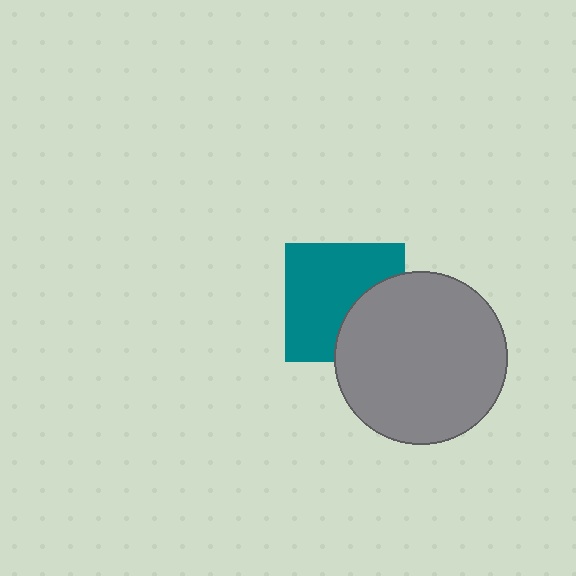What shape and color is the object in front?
The object in front is a gray circle.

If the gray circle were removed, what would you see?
You would see the complete teal square.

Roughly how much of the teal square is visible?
Most of it is visible (roughly 66%).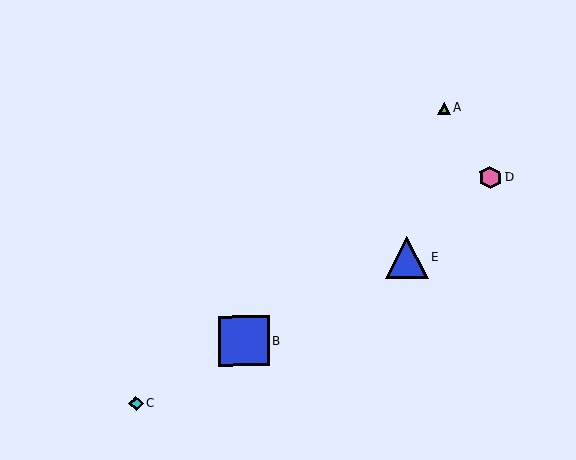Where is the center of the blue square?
The center of the blue square is at (244, 341).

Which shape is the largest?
The blue square (labeled B) is the largest.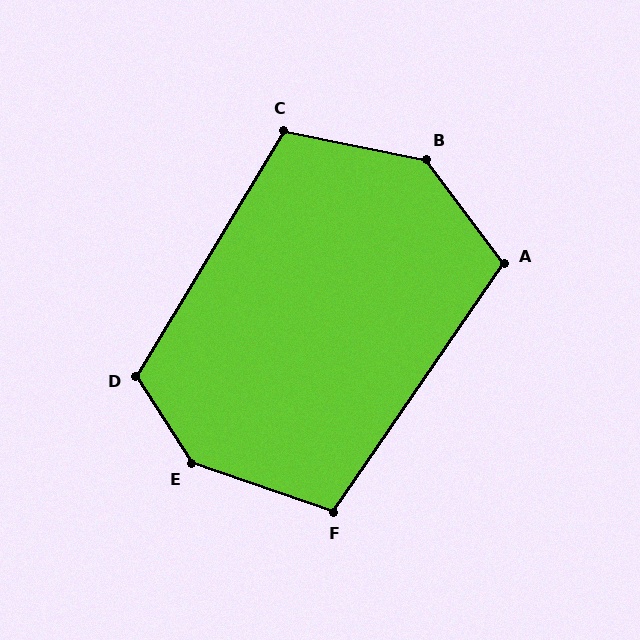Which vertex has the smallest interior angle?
F, at approximately 106 degrees.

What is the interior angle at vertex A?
Approximately 109 degrees (obtuse).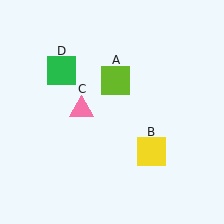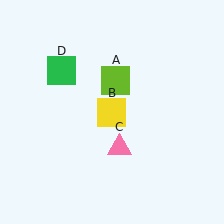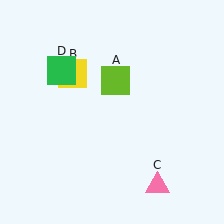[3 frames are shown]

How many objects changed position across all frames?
2 objects changed position: yellow square (object B), pink triangle (object C).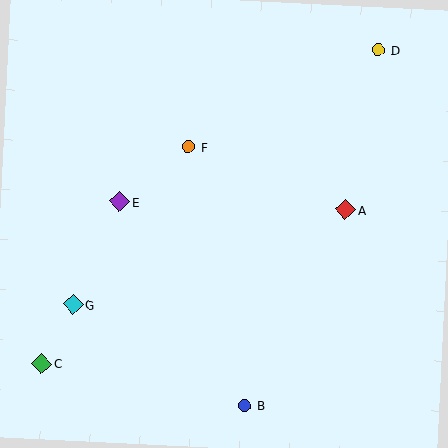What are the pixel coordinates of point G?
Point G is at (73, 304).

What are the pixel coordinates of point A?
Point A is at (346, 210).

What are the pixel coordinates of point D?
Point D is at (378, 50).